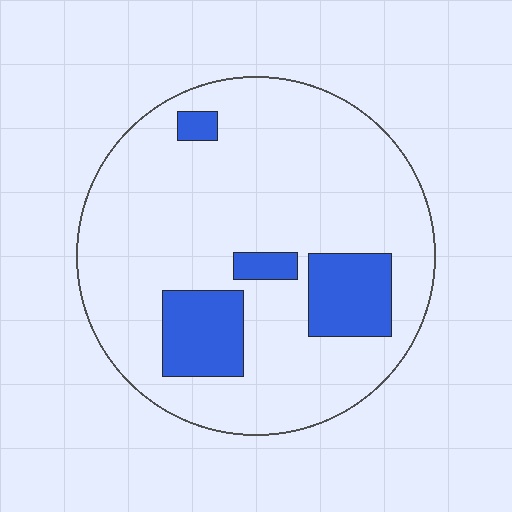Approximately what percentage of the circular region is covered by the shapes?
Approximately 15%.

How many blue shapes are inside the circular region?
4.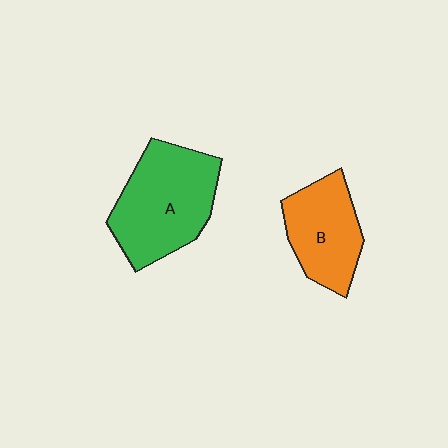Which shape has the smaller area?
Shape B (orange).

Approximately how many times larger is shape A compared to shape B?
Approximately 1.4 times.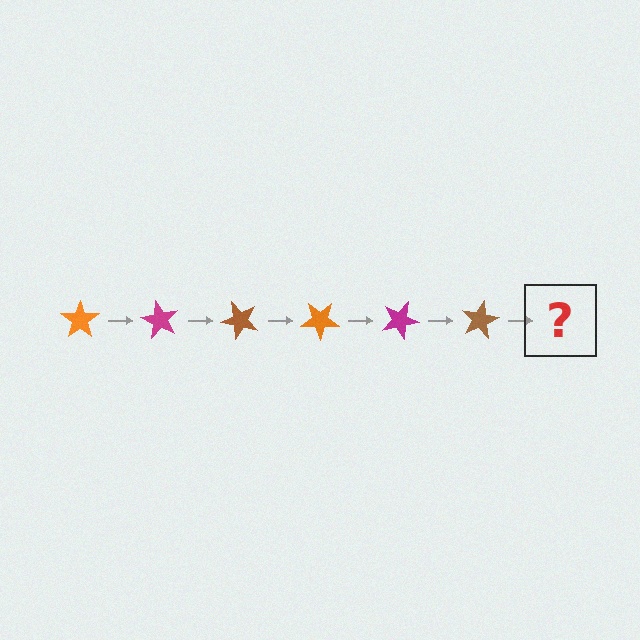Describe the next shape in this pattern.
It should be an orange star, rotated 360 degrees from the start.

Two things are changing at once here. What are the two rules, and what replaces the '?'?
The two rules are that it rotates 60 degrees each step and the color cycles through orange, magenta, and brown. The '?' should be an orange star, rotated 360 degrees from the start.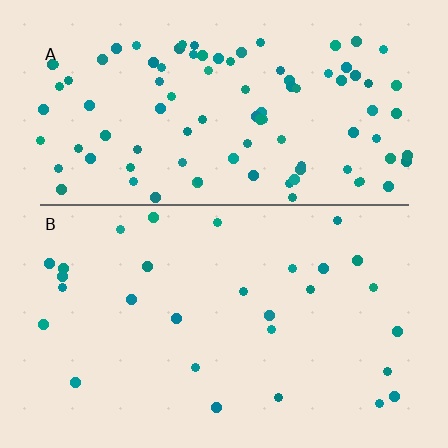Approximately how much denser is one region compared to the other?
Approximately 3.4× — region A over region B.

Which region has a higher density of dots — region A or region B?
A (the top).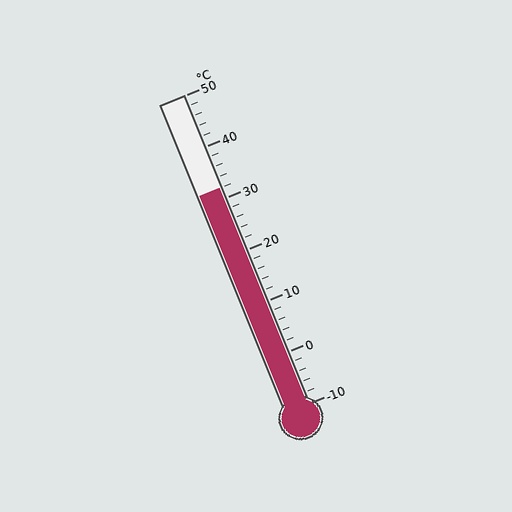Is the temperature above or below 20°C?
The temperature is above 20°C.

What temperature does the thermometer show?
The thermometer shows approximately 32°C.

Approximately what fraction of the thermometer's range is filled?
The thermometer is filled to approximately 70% of its range.